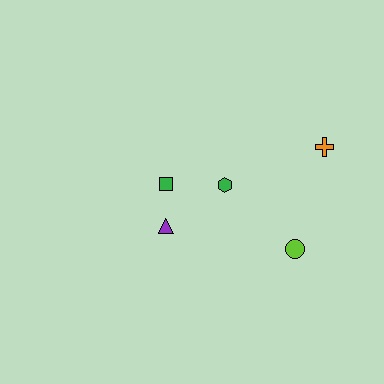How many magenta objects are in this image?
There are no magenta objects.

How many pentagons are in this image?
There are no pentagons.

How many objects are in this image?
There are 5 objects.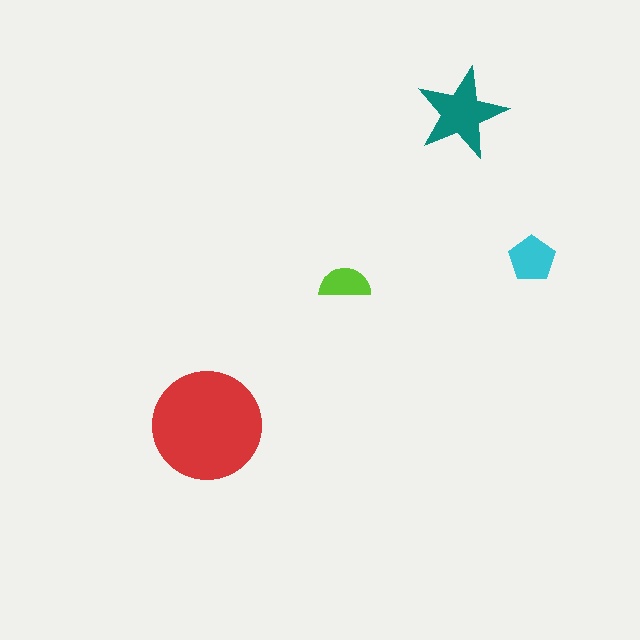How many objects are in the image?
There are 4 objects in the image.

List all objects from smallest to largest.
The lime semicircle, the cyan pentagon, the teal star, the red circle.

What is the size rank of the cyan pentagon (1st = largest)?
3rd.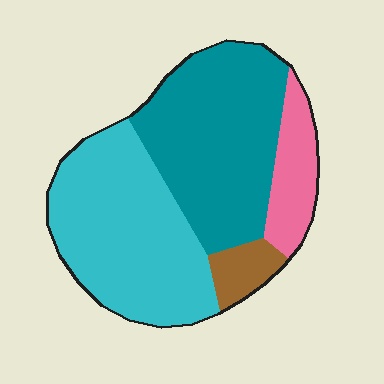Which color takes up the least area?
Brown, at roughly 5%.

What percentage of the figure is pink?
Pink takes up about one eighth (1/8) of the figure.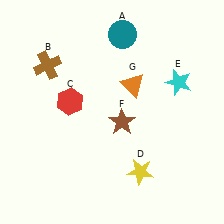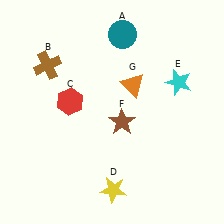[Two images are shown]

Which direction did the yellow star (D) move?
The yellow star (D) moved left.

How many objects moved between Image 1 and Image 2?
1 object moved between the two images.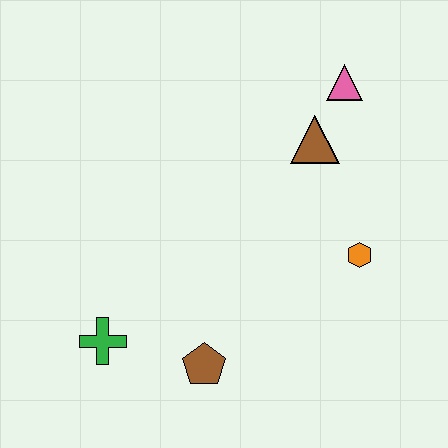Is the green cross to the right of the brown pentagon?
No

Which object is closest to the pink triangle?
The brown triangle is closest to the pink triangle.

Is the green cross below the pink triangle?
Yes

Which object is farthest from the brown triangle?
The green cross is farthest from the brown triangle.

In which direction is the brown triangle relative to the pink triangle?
The brown triangle is below the pink triangle.